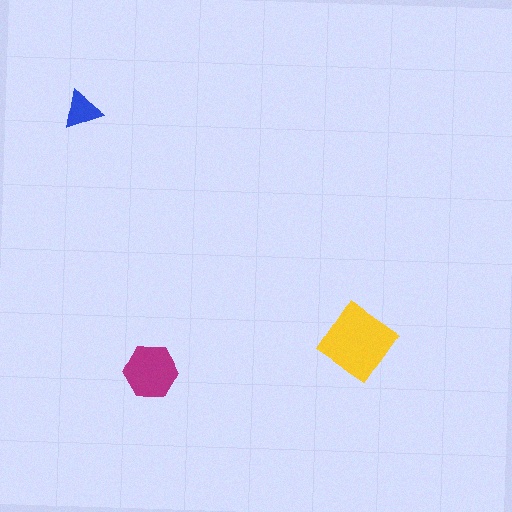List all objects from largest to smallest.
The yellow diamond, the magenta hexagon, the blue triangle.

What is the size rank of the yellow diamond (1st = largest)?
1st.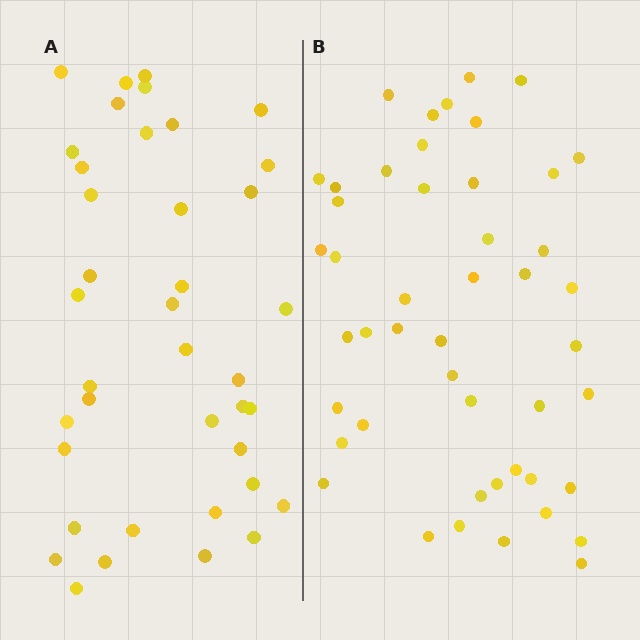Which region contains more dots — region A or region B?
Region B (the right region) has more dots.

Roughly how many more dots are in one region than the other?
Region B has roughly 8 or so more dots than region A.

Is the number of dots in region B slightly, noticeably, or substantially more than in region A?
Region B has only slightly more — the two regions are fairly close. The ratio is roughly 1.2 to 1.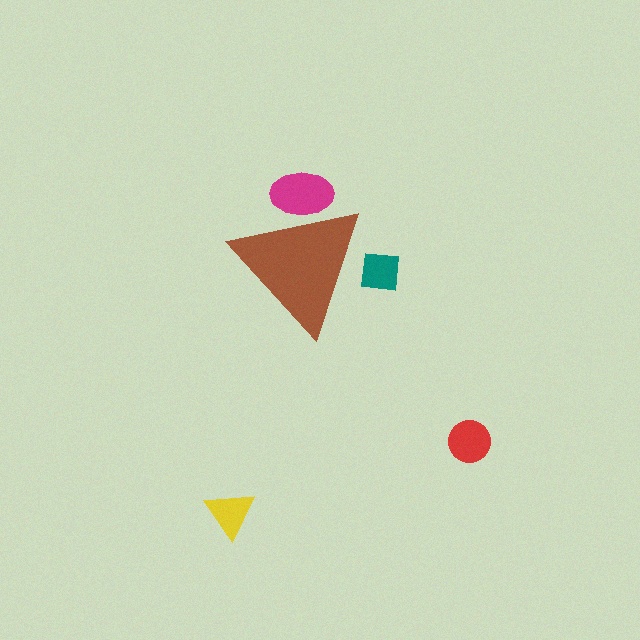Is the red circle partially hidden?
No, the red circle is fully visible.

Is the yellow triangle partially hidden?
No, the yellow triangle is fully visible.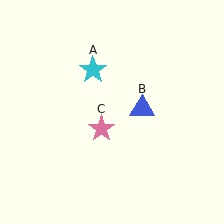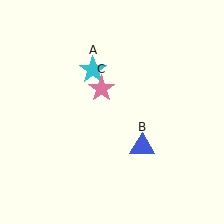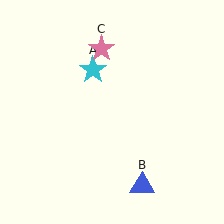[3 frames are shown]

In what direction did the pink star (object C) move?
The pink star (object C) moved up.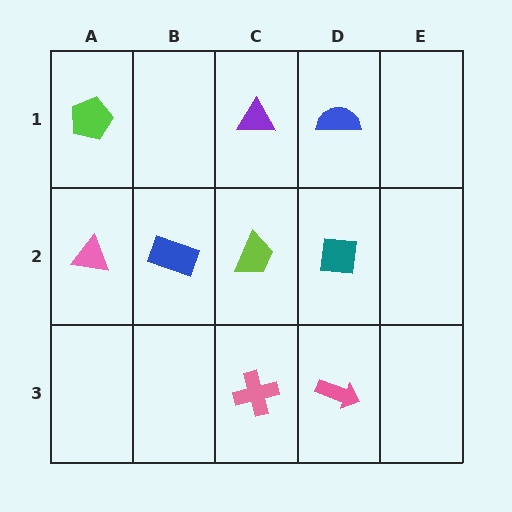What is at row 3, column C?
A pink cross.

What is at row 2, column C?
A lime trapezoid.